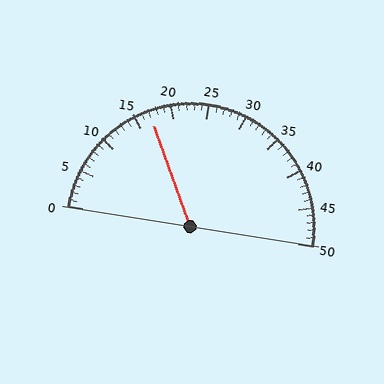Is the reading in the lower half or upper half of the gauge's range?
The reading is in the lower half of the range (0 to 50).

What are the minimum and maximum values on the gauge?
The gauge ranges from 0 to 50.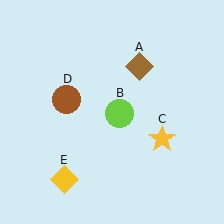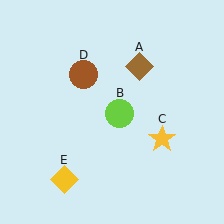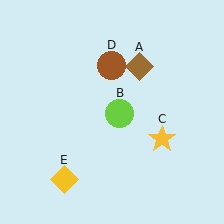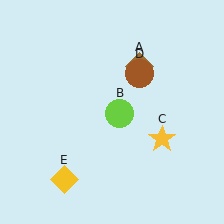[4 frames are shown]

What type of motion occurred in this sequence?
The brown circle (object D) rotated clockwise around the center of the scene.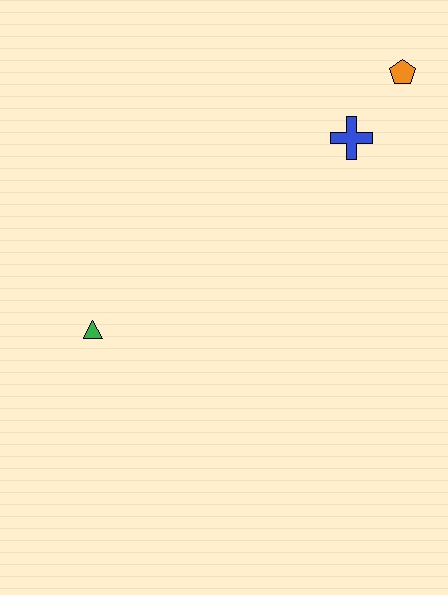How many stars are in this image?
There are no stars.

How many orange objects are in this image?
There is 1 orange object.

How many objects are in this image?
There are 3 objects.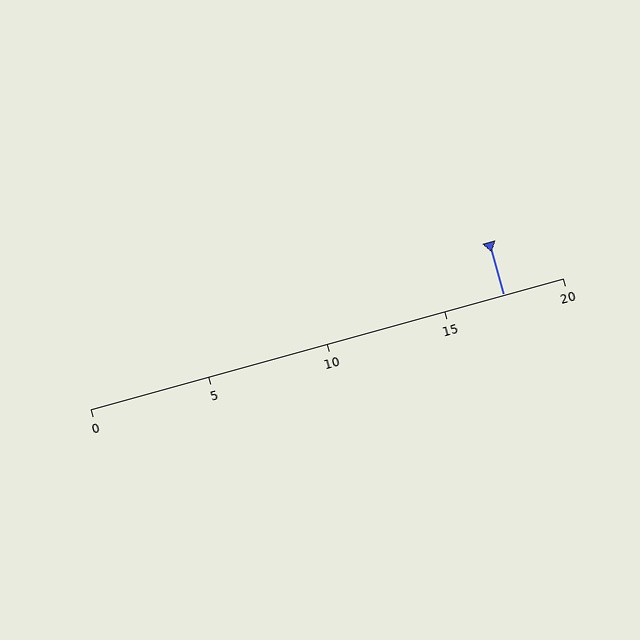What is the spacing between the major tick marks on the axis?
The major ticks are spaced 5 apart.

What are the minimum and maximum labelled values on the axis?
The axis runs from 0 to 20.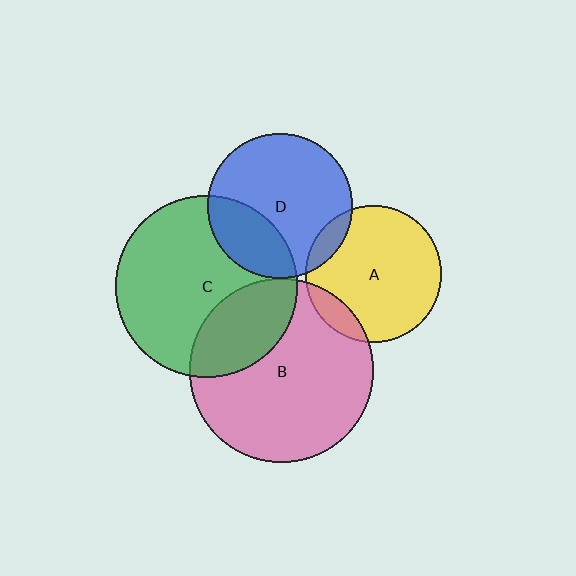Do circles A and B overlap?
Yes.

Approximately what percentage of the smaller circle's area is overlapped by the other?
Approximately 10%.